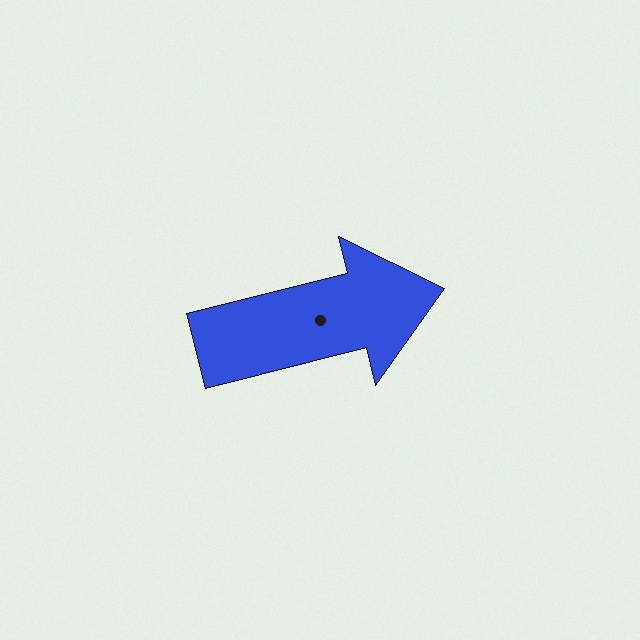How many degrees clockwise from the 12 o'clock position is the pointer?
Approximately 76 degrees.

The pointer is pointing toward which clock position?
Roughly 3 o'clock.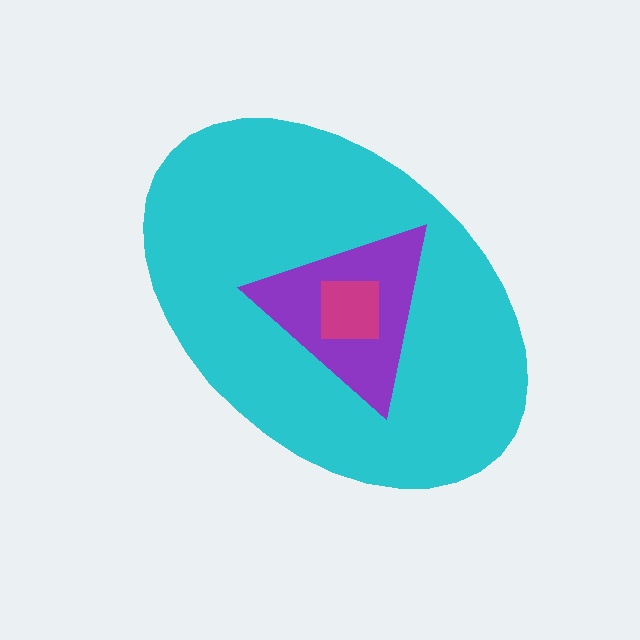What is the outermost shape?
The cyan ellipse.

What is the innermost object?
The magenta square.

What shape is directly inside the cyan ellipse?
The purple triangle.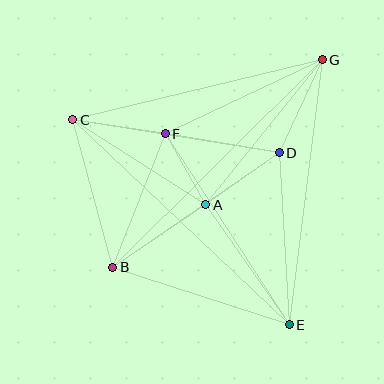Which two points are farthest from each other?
Points C and E are farthest from each other.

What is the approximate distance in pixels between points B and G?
The distance between B and G is approximately 295 pixels.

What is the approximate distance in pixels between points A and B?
The distance between A and B is approximately 111 pixels.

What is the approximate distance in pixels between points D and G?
The distance between D and G is approximately 103 pixels.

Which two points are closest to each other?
Points A and F are closest to each other.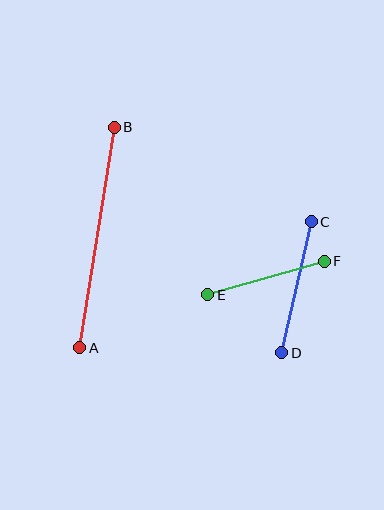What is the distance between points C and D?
The distance is approximately 134 pixels.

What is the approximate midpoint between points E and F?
The midpoint is at approximately (266, 278) pixels.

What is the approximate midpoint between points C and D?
The midpoint is at approximately (297, 287) pixels.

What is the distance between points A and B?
The distance is approximately 223 pixels.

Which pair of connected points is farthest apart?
Points A and B are farthest apart.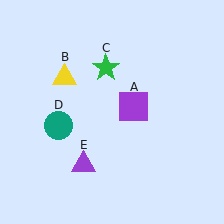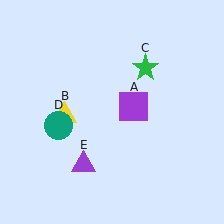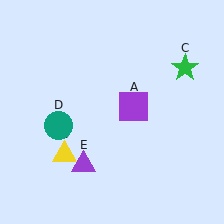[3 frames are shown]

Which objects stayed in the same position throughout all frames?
Purple square (object A) and teal circle (object D) and purple triangle (object E) remained stationary.